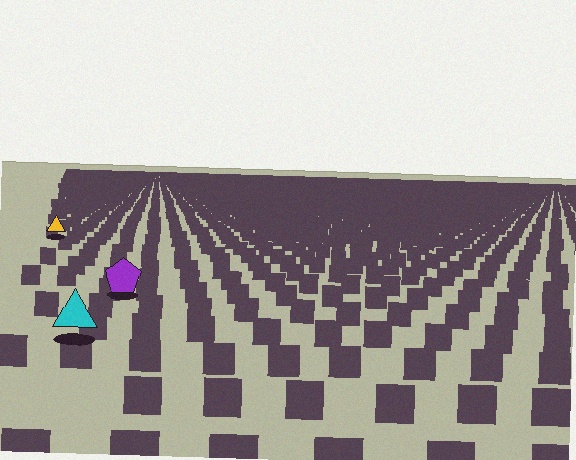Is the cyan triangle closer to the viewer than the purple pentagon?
Yes. The cyan triangle is closer — you can tell from the texture gradient: the ground texture is coarser near it.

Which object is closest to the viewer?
The cyan triangle is closest. The texture marks near it are larger and more spread out.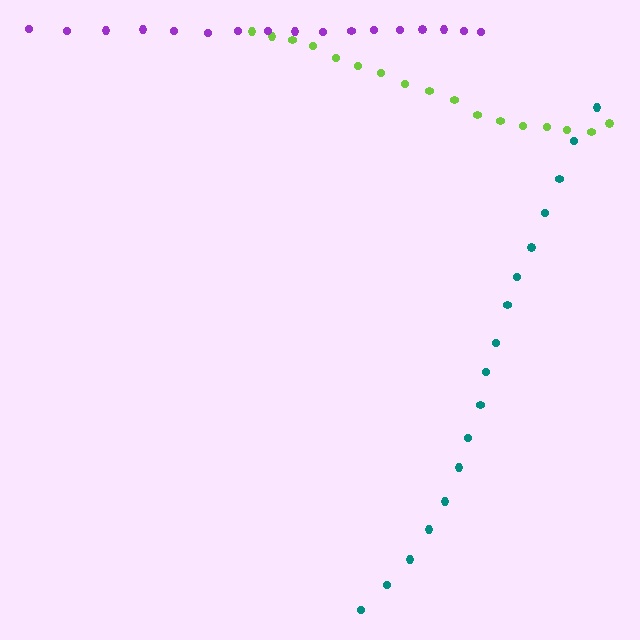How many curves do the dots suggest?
There are 3 distinct paths.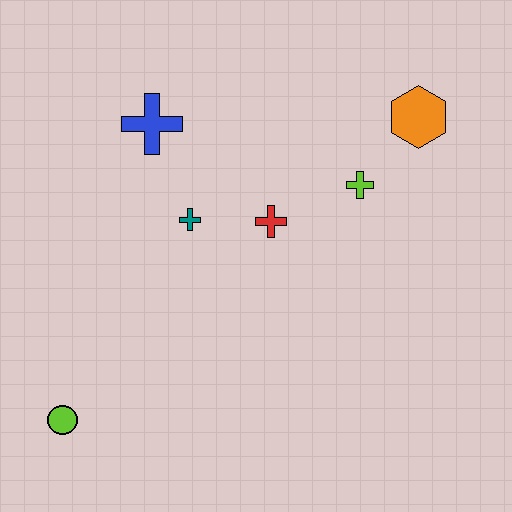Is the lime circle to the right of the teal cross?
No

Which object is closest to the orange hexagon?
The lime cross is closest to the orange hexagon.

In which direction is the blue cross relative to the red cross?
The blue cross is to the left of the red cross.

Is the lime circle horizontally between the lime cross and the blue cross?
No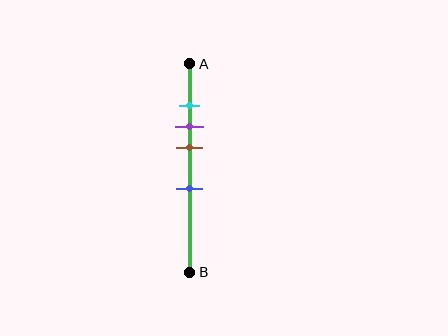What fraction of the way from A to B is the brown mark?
The brown mark is approximately 40% (0.4) of the way from A to B.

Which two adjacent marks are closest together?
The cyan and purple marks are the closest adjacent pair.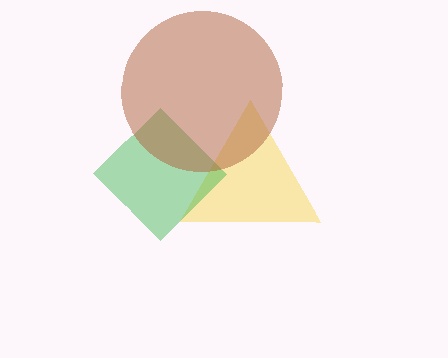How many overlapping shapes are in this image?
There are 3 overlapping shapes in the image.